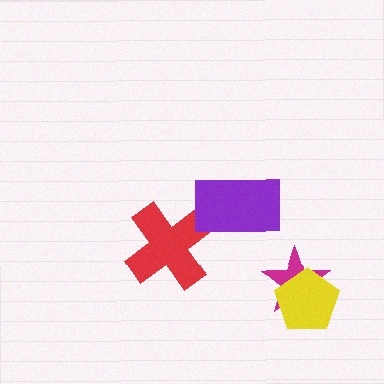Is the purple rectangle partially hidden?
No, no other shape covers it.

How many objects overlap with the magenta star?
1 object overlaps with the magenta star.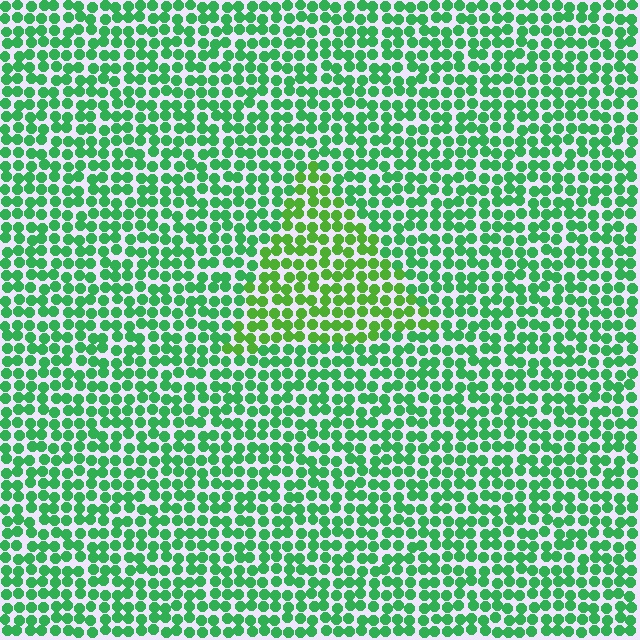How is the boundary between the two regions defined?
The boundary is defined purely by a slight shift in hue (about 30 degrees). Spacing, size, and orientation are identical on both sides.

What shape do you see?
I see a triangle.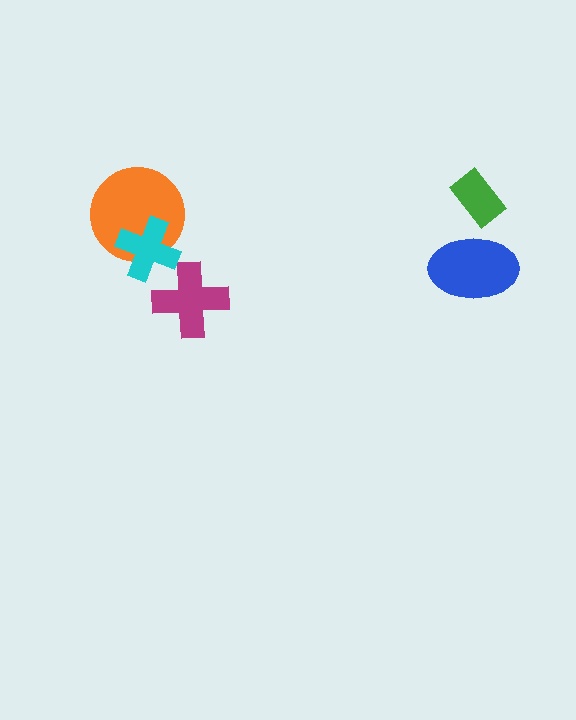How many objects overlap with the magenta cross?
0 objects overlap with the magenta cross.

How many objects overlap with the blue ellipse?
0 objects overlap with the blue ellipse.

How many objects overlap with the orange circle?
1 object overlaps with the orange circle.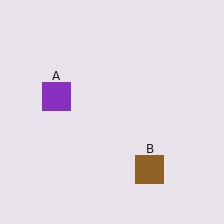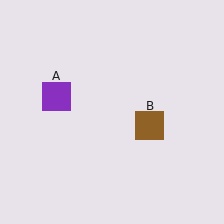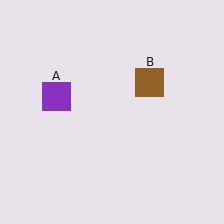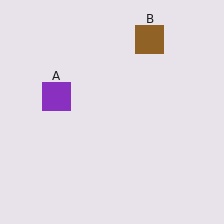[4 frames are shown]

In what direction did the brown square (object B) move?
The brown square (object B) moved up.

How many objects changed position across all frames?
1 object changed position: brown square (object B).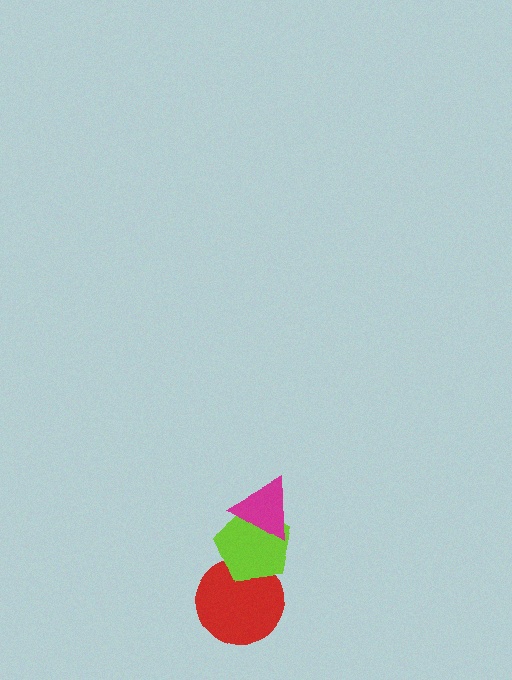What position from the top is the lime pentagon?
The lime pentagon is 2nd from the top.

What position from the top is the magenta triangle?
The magenta triangle is 1st from the top.